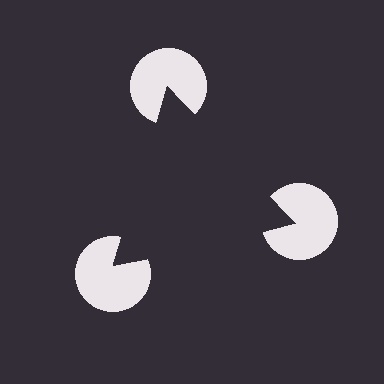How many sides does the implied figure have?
3 sides.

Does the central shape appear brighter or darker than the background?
It typically appears slightly darker than the background, even though no actual brightness change is drawn.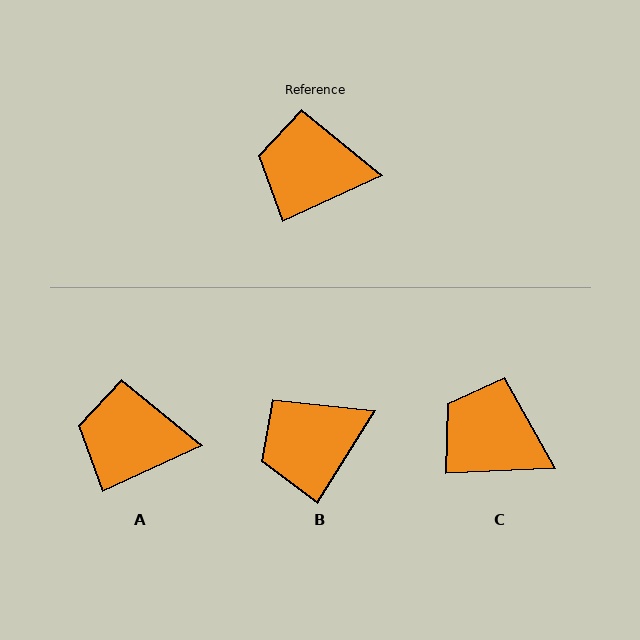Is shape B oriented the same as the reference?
No, it is off by about 33 degrees.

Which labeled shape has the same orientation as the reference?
A.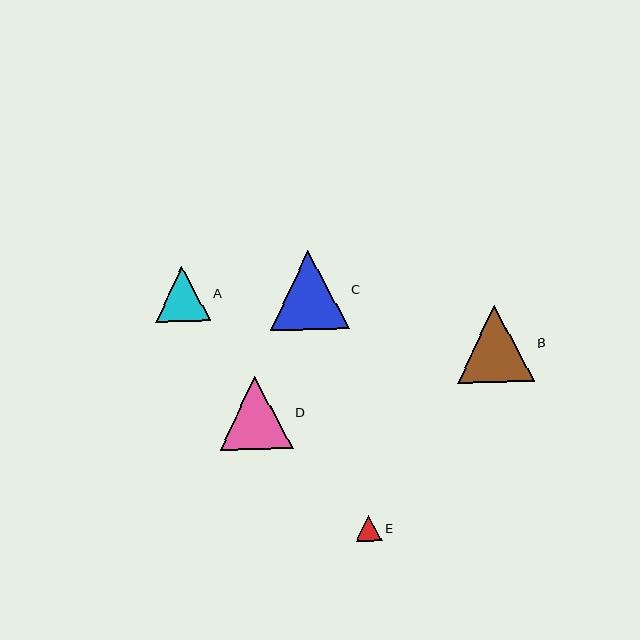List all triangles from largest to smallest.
From largest to smallest: C, B, D, A, E.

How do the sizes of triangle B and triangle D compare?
Triangle B and triangle D are approximately the same size.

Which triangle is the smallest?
Triangle E is the smallest with a size of approximately 26 pixels.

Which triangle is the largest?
Triangle C is the largest with a size of approximately 79 pixels.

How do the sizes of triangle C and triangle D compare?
Triangle C and triangle D are approximately the same size.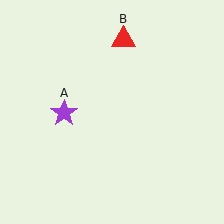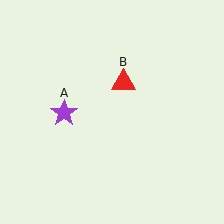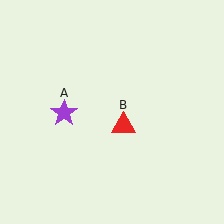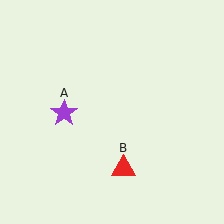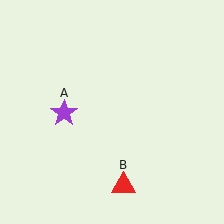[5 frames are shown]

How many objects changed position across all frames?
1 object changed position: red triangle (object B).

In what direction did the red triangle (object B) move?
The red triangle (object B) moved down.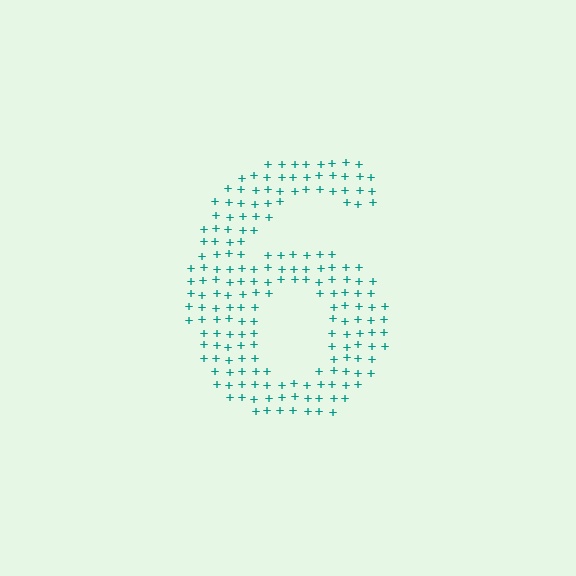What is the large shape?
The large shape is the digit 6.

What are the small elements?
The small elements are plus signs.